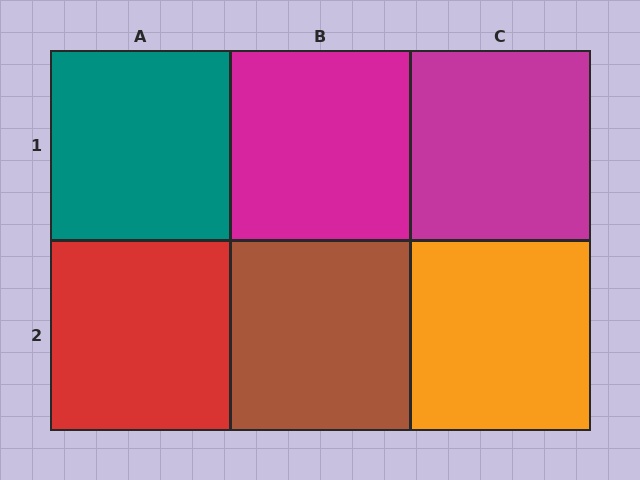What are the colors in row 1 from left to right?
Teal, magenta, magenta.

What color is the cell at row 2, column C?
Orange.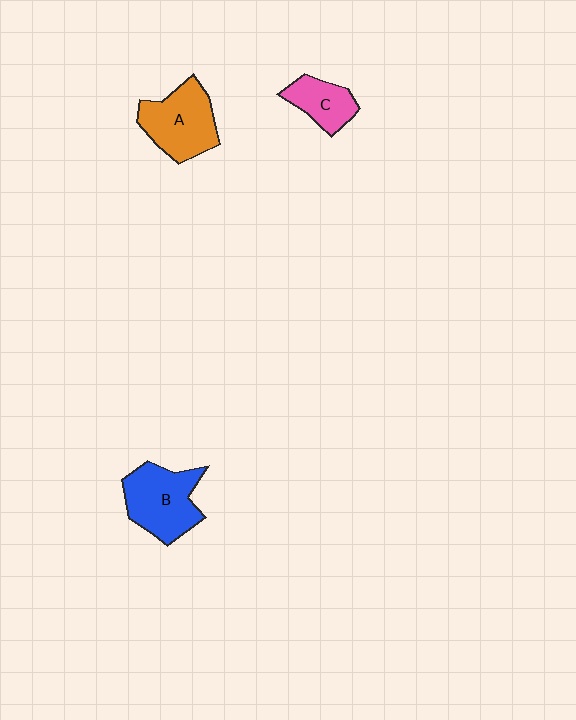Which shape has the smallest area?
Shape C (pink).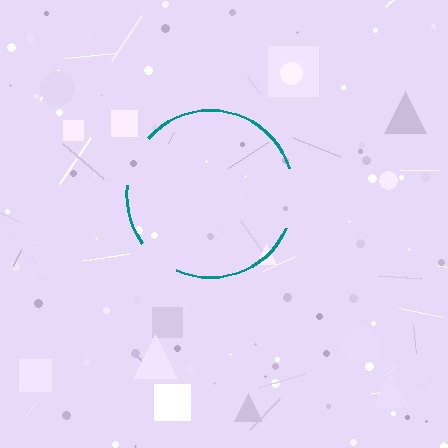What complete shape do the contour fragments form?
The contour fragments form a circle.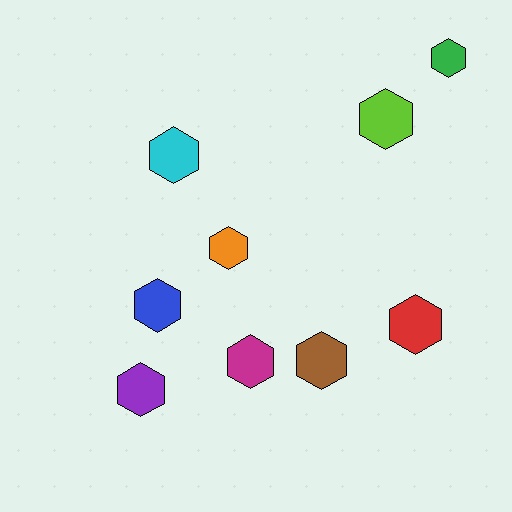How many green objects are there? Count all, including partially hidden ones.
There is 1 green object.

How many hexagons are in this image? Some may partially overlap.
There are 9 hexagons.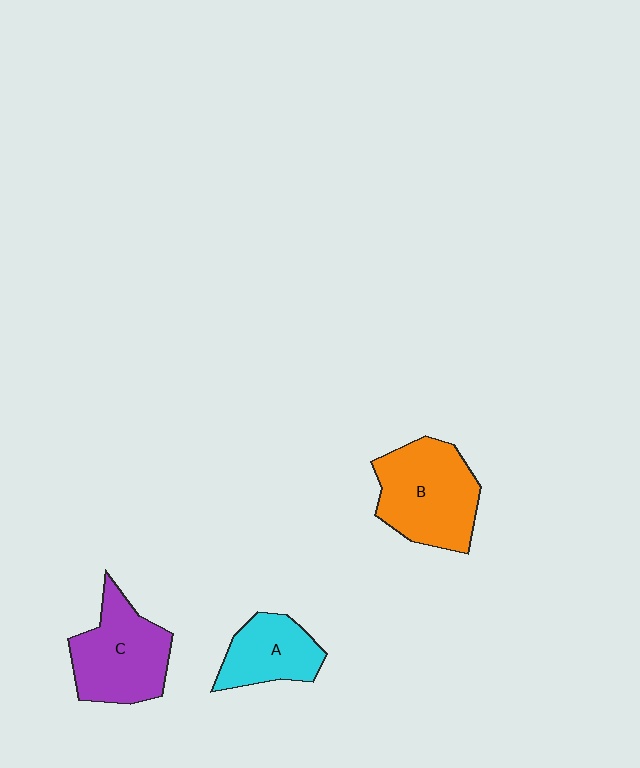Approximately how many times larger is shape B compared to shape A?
Approximately 1.6 times.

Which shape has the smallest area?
Shape A (cyan).